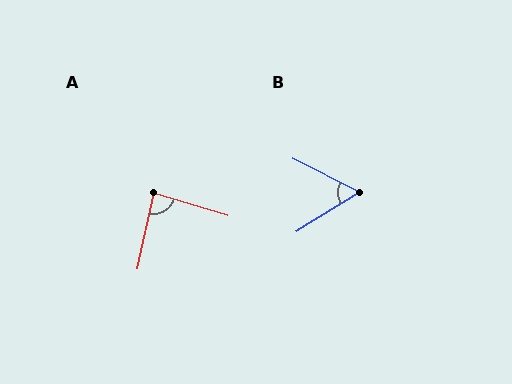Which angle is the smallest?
B, at approximately 58 degrees.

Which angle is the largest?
A, at approximately 86 degrees.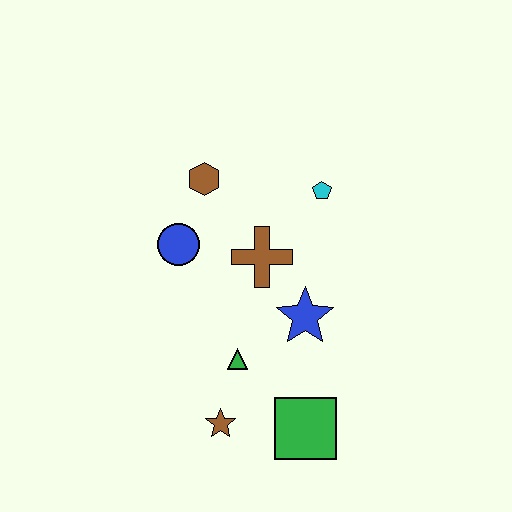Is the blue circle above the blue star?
Yes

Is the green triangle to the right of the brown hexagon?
Yes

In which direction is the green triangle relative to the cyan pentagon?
The green triangle is below the cyan pentagon.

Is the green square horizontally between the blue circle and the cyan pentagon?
Yes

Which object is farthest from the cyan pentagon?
The brown star is farthest from the cyan pentagon.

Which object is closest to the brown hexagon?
The blue circle is closest to the brown hexagon.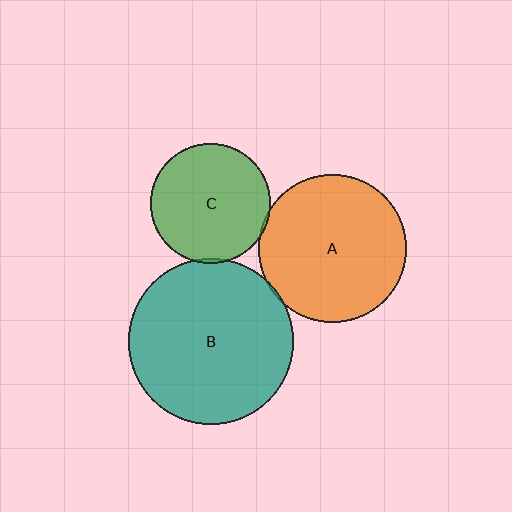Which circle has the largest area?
Circle B (teal).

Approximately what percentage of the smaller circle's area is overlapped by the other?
Approximately 5%.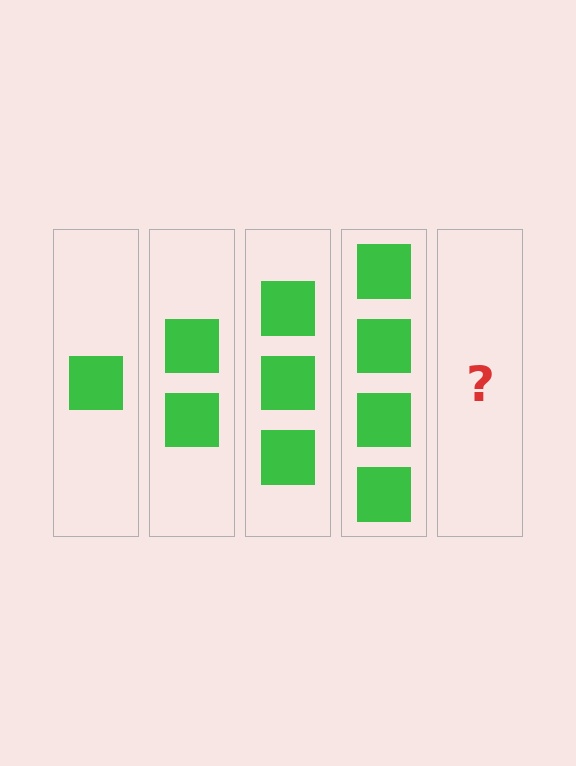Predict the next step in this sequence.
The next step is 5 squares.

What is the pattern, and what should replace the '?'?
The pattern is that each step adds one more square. The '?' should be 5 squares.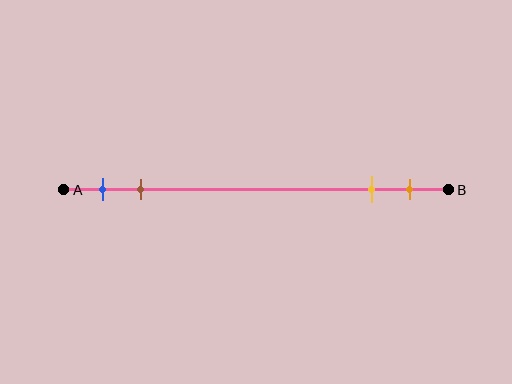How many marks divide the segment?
There are 4 marks dividing the segment.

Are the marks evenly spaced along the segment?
No, the marks are not evenly spaced.